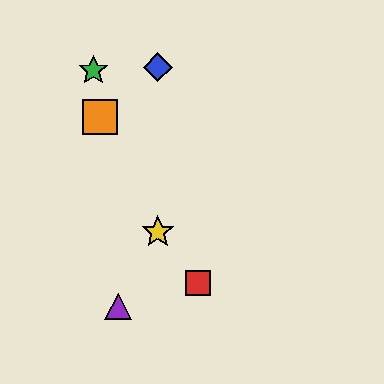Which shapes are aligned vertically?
The blue diamond, the yellow star are aligned vertically.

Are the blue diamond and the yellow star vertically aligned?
Yes, both are at x≈158.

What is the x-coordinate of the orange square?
The orange square is at x≈100.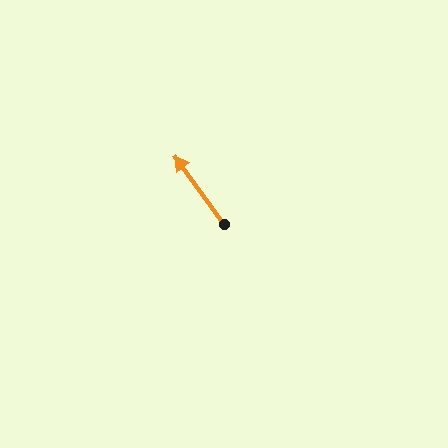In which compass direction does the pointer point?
Northwest.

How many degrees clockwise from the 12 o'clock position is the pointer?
Approximately 324 degrees.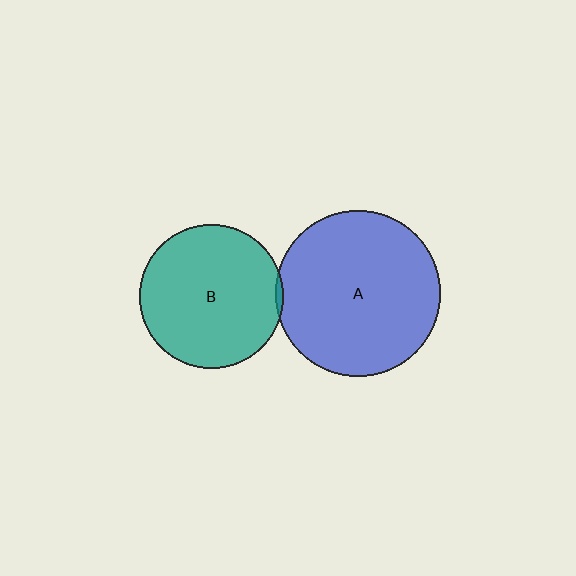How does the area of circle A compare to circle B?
Approximately 1.3 times.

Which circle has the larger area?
Circle A (blue).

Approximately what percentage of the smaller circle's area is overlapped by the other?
Approximately 5%.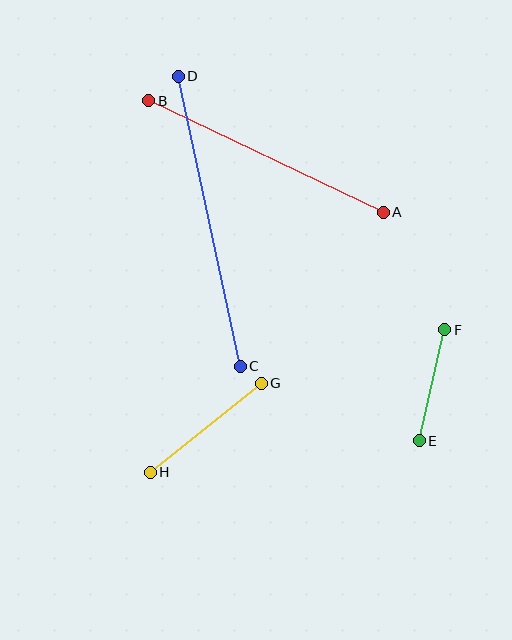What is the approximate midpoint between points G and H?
The midpoint is at approximately (206, 428) pixels.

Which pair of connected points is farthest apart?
Points C and D are farthest apart.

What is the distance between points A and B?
The distance is approximately 260 pixels.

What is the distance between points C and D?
The distance is approximately 297 pixels.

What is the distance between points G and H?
The distance is approximately 142 pixels.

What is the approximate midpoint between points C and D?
The midpoint is at approximately (209, 221) pixels.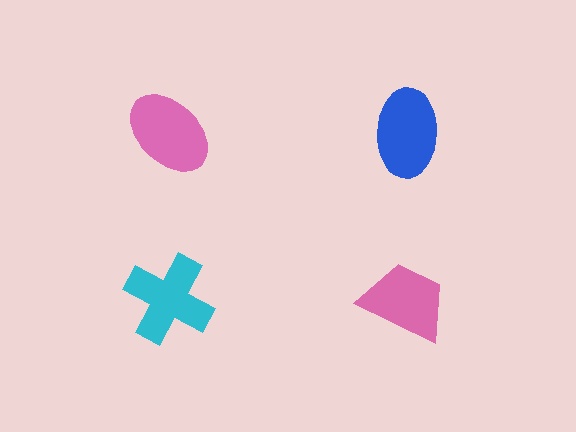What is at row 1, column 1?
A pink ellipse.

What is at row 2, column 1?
A cyan cross.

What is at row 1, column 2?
A blue ellipse.